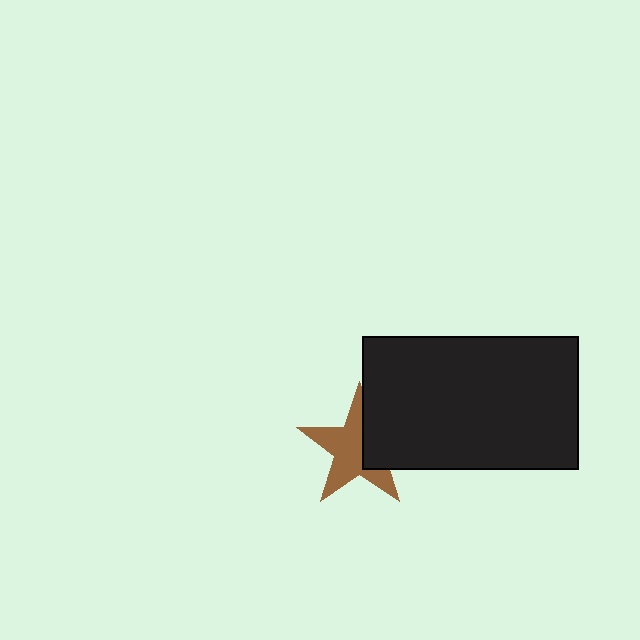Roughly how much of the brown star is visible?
About half of it is visible (roughly 64%).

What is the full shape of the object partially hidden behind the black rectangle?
The partially hidden object is a brown star.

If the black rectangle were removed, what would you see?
You would see the complete brown star.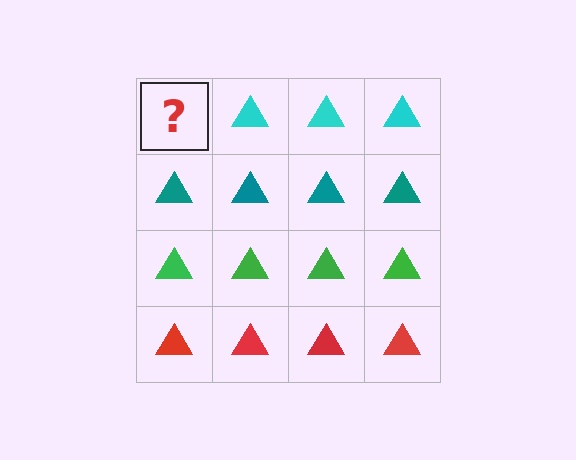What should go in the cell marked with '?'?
The missing cell should contain a cyan triangle.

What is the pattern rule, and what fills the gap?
The rule is that each row has a consistent color. The gap should be filled with a cyan triangle.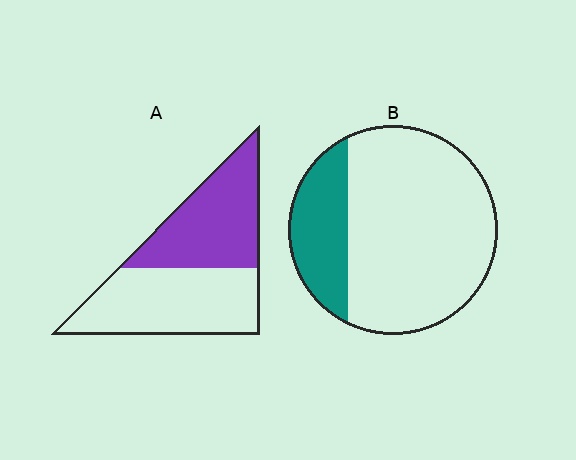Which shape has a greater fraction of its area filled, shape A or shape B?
Shape A.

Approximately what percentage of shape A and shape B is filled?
A is approximately 45% and B is approximately 25%.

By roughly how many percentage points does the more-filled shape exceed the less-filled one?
By roughly 25 percentage points (A over B).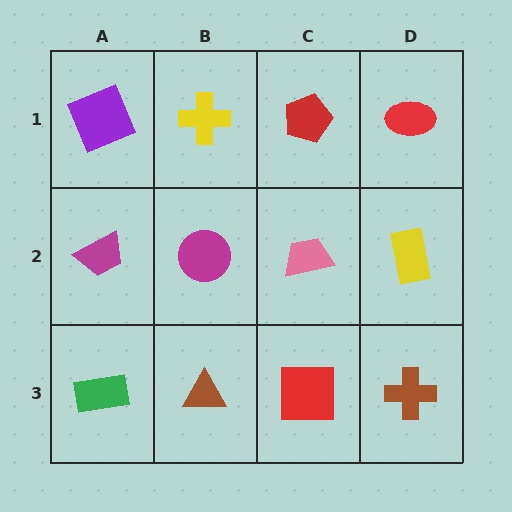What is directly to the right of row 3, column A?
A brown triangle.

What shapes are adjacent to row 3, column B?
A magenta circle (row 2, column B), a green rectangle (row 3, column A), a red square (row 3, column C).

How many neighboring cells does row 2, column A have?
3.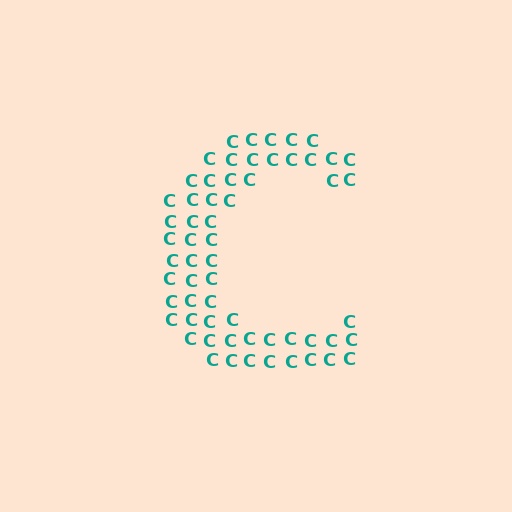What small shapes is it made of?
It is made of small letter C's.